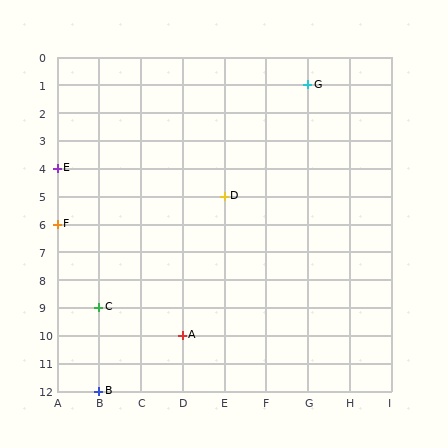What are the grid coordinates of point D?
Point D is at grid coordinates (E, 5).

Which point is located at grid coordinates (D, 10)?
Point A is at (D, 10).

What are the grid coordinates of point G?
Point G is at grid coordinates (G, 1).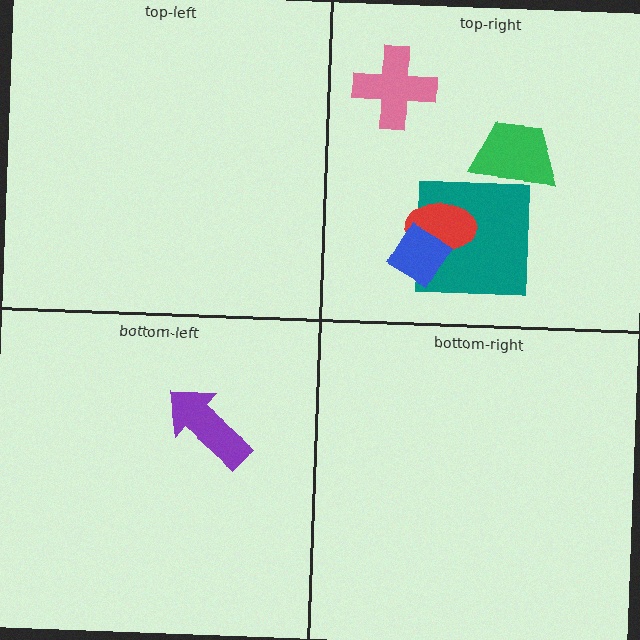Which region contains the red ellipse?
The top-right region.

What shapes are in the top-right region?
The pink cross, the teal square, the red ellipse, the green trapezoid, the blue diamond.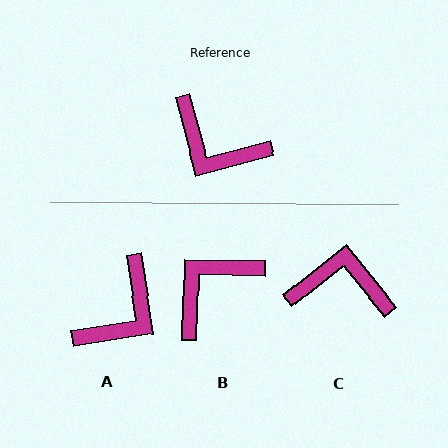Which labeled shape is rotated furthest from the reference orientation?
C, about 156 degrees away.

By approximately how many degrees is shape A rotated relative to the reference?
Approximately 84 degrees counter-clockwise.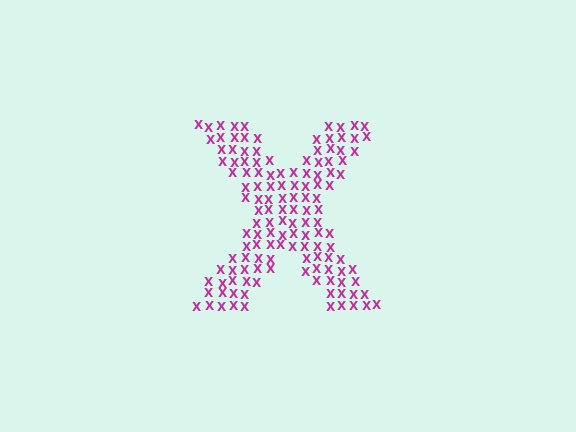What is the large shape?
The large shape is the letter X.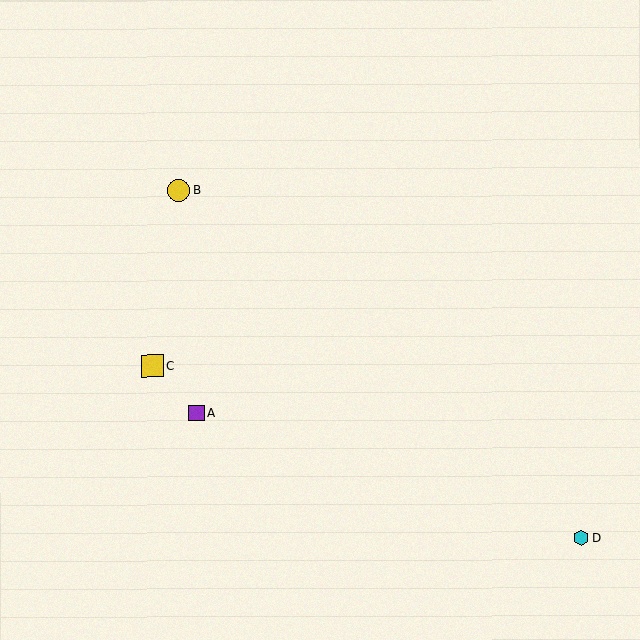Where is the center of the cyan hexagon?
The center of the cyan hexagon is at (581, 538).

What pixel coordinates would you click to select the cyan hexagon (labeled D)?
Click at (581, 538) to select the cyan hexagon D.